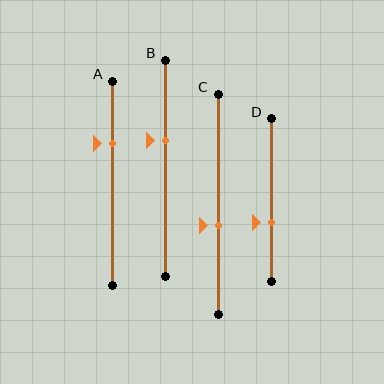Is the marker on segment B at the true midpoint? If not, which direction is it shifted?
No, the marker on segment B is shifted upward by about 13% of the segment length.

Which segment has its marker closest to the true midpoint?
Segment C has its marker closest to the true midpoint.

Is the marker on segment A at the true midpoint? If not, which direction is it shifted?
No, the marker on segment A is shifted upward by about 20% of the segment length.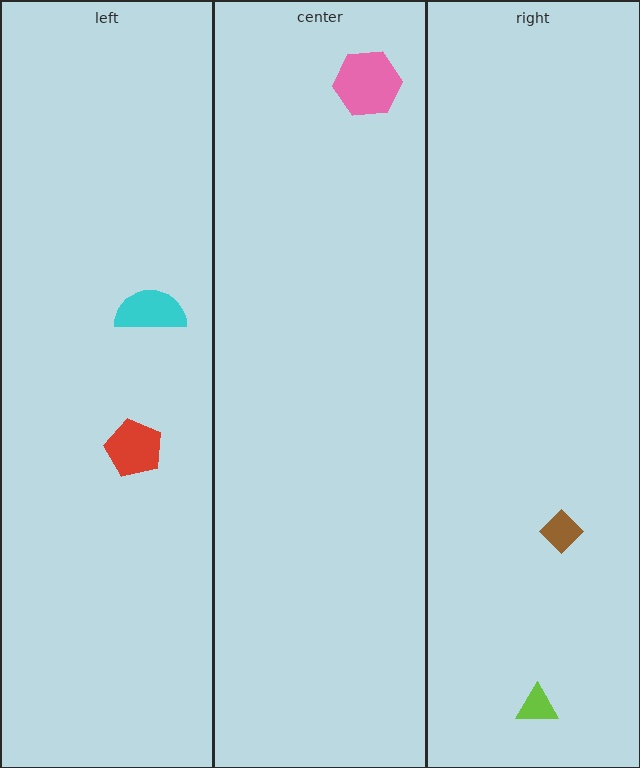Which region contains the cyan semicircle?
The left region.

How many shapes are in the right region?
2.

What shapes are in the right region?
The lime triangle, the brown diamond.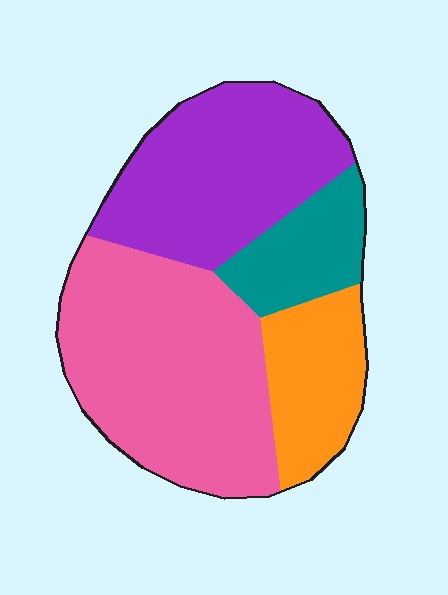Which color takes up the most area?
Pink, at roughly 40%.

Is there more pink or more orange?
Pink.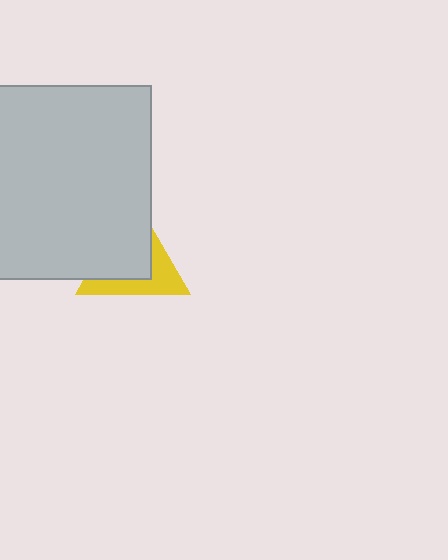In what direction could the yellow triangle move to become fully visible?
The yellow triangle could move toward the lower-right. That would shift it out from behind the light gray square entirely.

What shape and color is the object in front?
The object in front is a light gray square.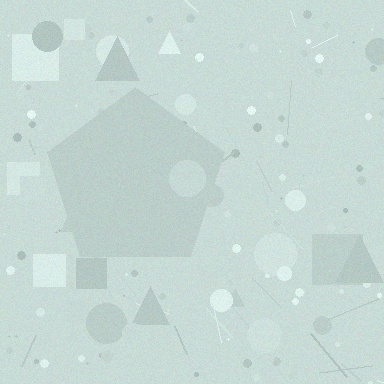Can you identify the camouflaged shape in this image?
The camouflaged shape is a pentagon.